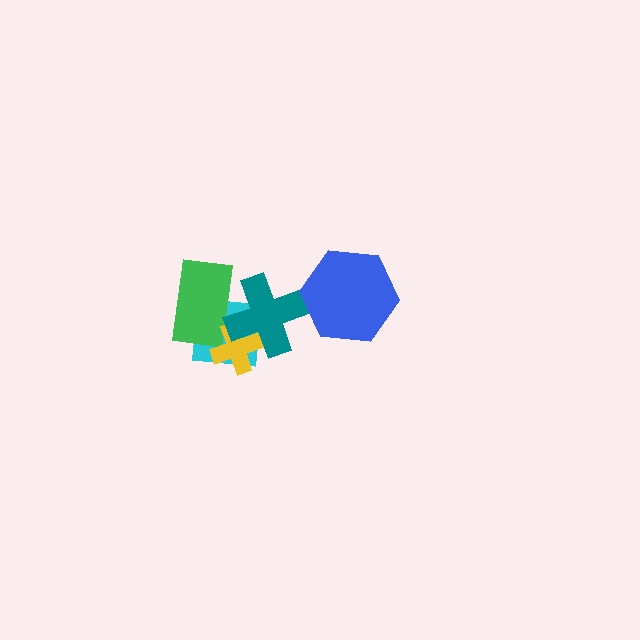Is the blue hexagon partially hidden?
No, no other shape covers it.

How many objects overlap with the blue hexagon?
0 objects overlap with the blue hexagon.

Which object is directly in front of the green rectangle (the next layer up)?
The yellow cross is directly in front of the green rectangle.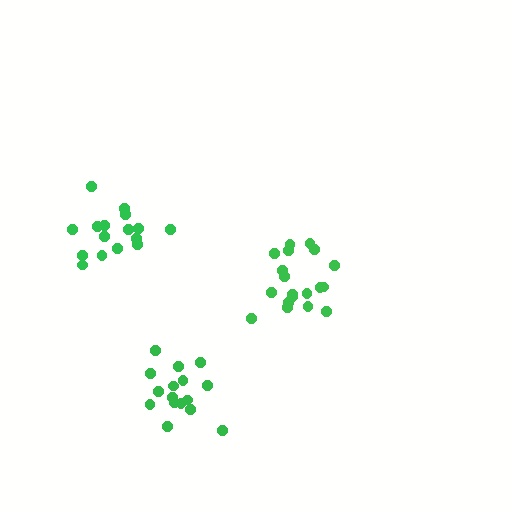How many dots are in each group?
Group 1: 19 dots, Group 2: 16 dots, Group 3: 16 dots (51 total).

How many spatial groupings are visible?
There are 3 spatial groupings.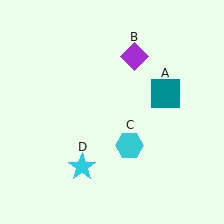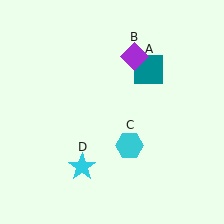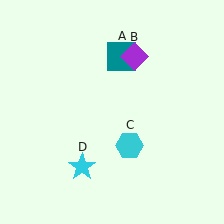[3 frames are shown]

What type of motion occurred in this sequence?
The teal square (object A) rotated counterclockwise around the center of the scene.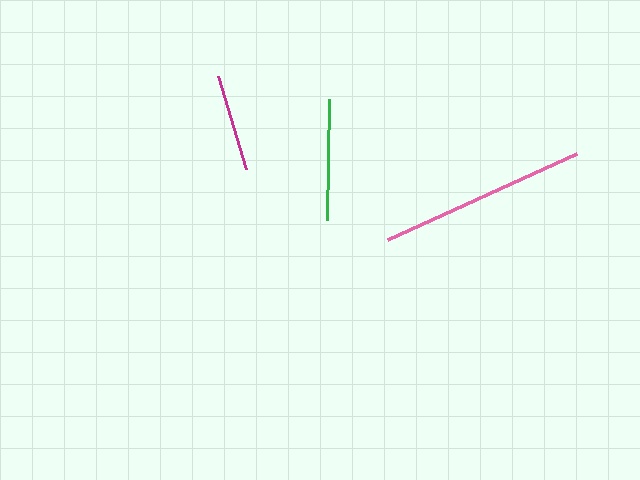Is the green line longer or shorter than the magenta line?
The green line is longer than the magenta line.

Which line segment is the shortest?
The magenta line is the shortest at approximately 97 pixels.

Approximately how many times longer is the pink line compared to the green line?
The pink line is approximately 1.7 times the length of the green line.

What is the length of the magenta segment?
The magenta segment is approximately 97 pixels long.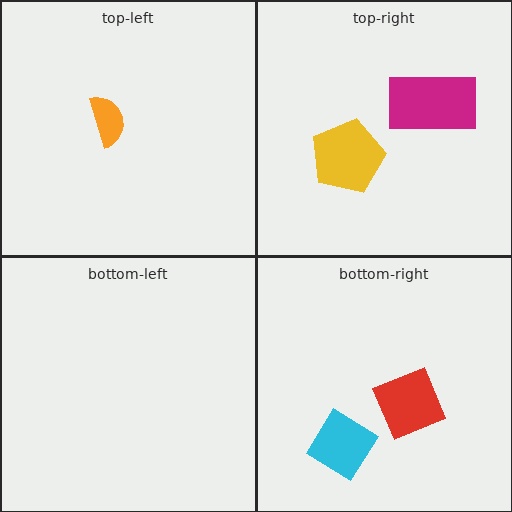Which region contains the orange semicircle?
The top-left region.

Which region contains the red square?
The bottom-right region.